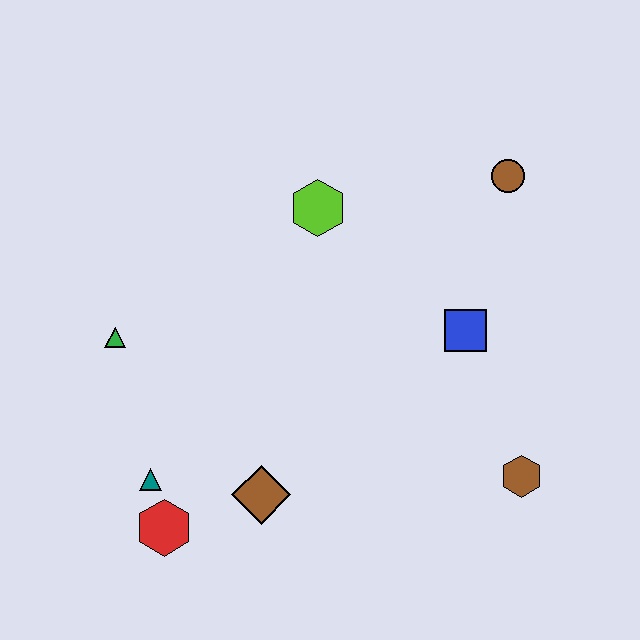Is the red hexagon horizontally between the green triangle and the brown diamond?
Yes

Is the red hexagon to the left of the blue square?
Yes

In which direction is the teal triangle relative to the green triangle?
The teal triangle is below the green triangle.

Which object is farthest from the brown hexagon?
The green triangle is farthest from the brown hexagon.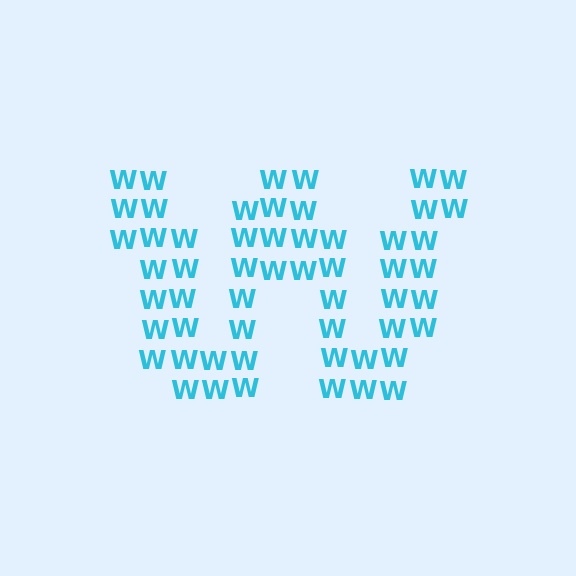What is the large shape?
The large shape is the letter W.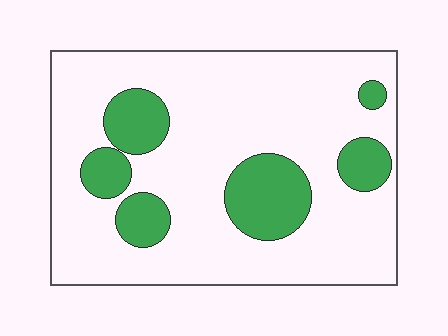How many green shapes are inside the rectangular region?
6.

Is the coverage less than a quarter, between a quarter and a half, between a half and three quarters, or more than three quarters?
Less than a quarter.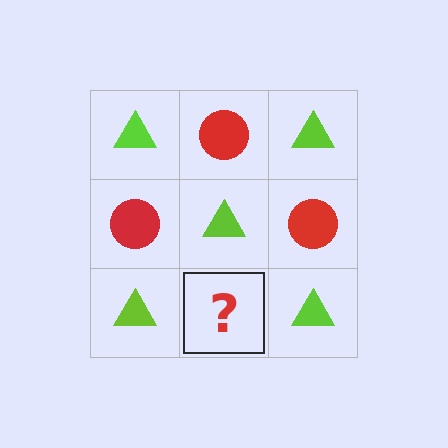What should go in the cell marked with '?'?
The missing cell should contain a red circle.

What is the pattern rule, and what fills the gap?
The rule is that it alternates lime triangle and red circle in a checkerboard pattern. The gap should be filled with a red circle.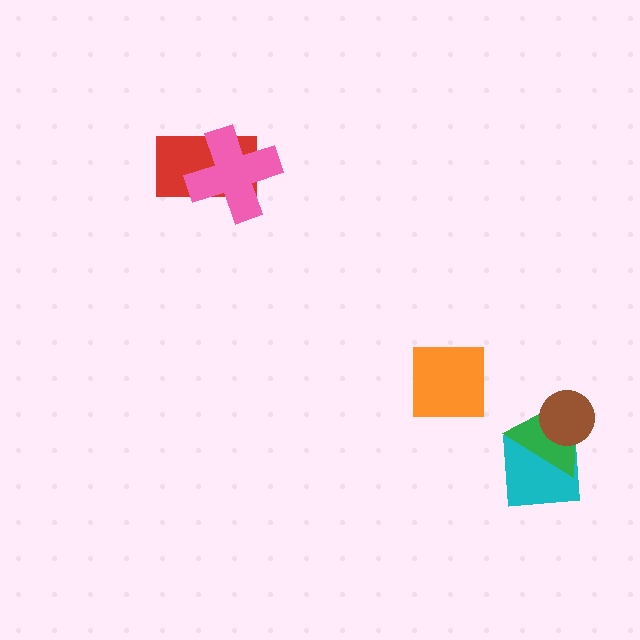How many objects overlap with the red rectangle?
1 object overlaps with the red rectangle.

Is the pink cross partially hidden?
No, no other shape covers it.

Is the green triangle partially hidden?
Yes, it is partially covered by another shape.